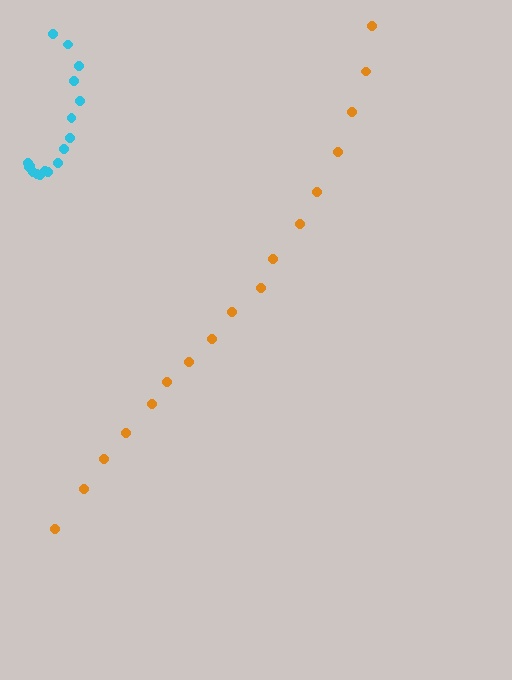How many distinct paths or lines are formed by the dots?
There are 2 distinct paths.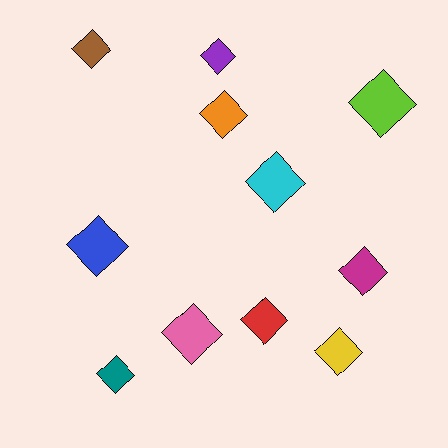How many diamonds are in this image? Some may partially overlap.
There are 11 diamonds.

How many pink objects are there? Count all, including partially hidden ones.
There is 1 pink object.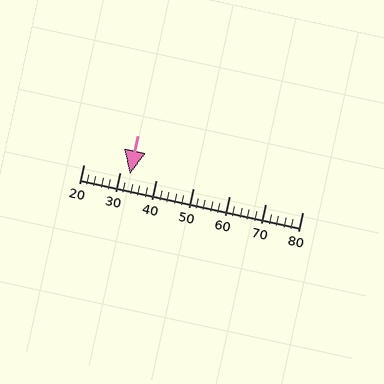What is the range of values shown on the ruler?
The ruler shows values from 20 to 80.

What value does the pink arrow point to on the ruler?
The pink arrow points to approximately 33.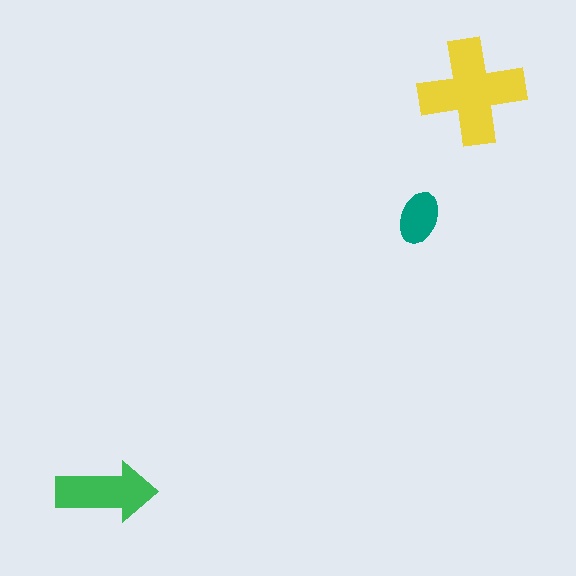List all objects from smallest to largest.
The teal ellipse, the green arrow, the yellow cross.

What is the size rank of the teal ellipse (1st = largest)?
3rd.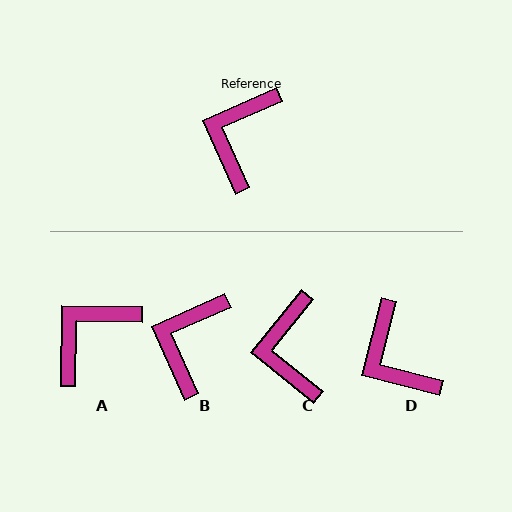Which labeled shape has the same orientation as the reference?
B.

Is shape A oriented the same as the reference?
No, it is off by about 25 degrees.